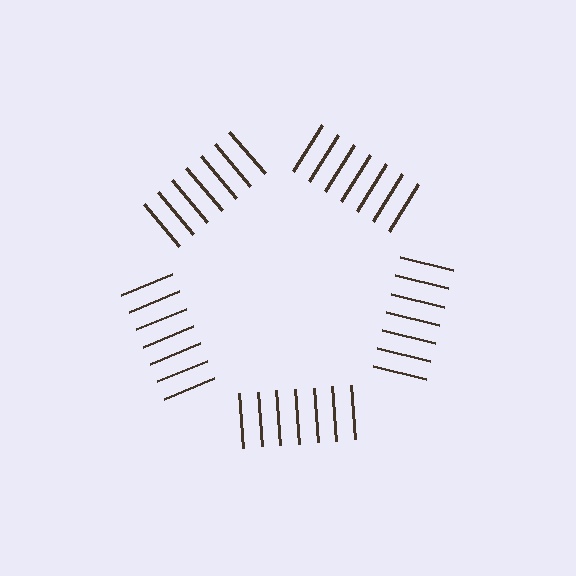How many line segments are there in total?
35 — 7 along each of the 5 edges.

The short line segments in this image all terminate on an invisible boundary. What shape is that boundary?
An illusory pentagon — the line segments terminate on its edges but no continuous stroke is drawn.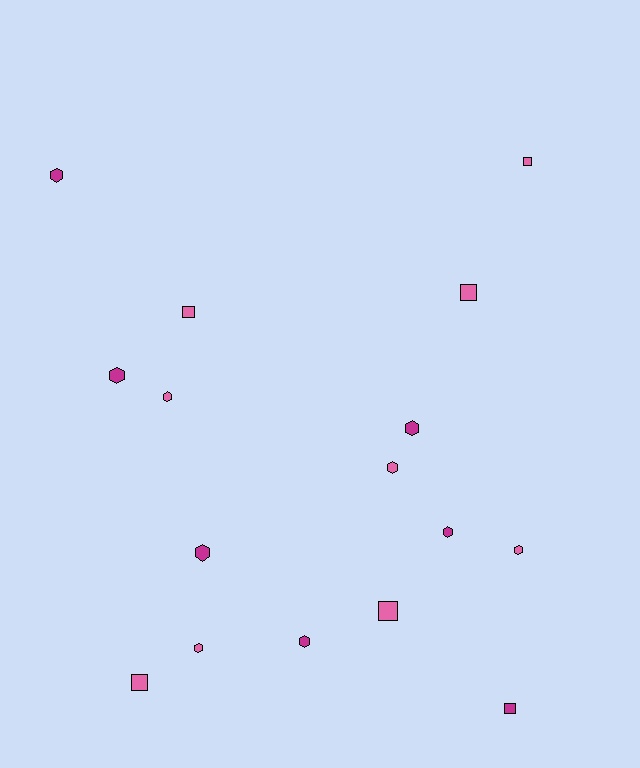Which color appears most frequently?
Pink, with 9 objects.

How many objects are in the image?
There are 16 objects.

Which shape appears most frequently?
Hexagon, with 10 objects.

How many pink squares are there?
There are 5 pink squares.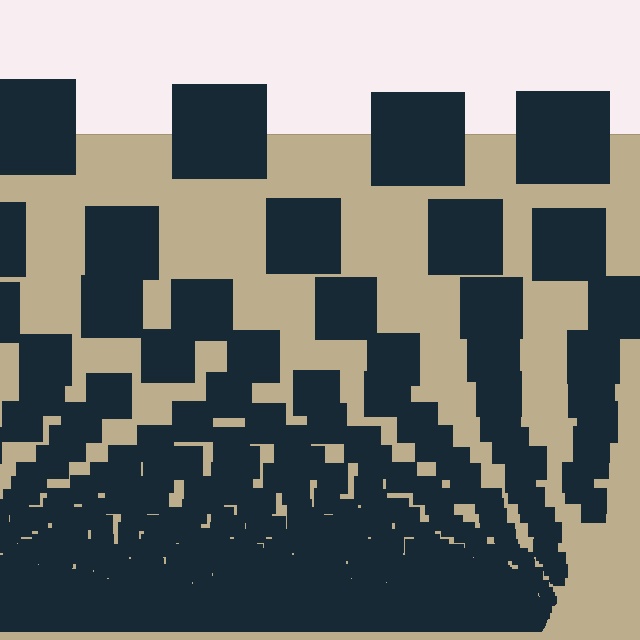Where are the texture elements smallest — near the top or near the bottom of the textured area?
Near the bottom.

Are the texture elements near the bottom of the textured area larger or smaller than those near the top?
Smaller. The gradient is inverted — elements near the bottom are smaller and denser.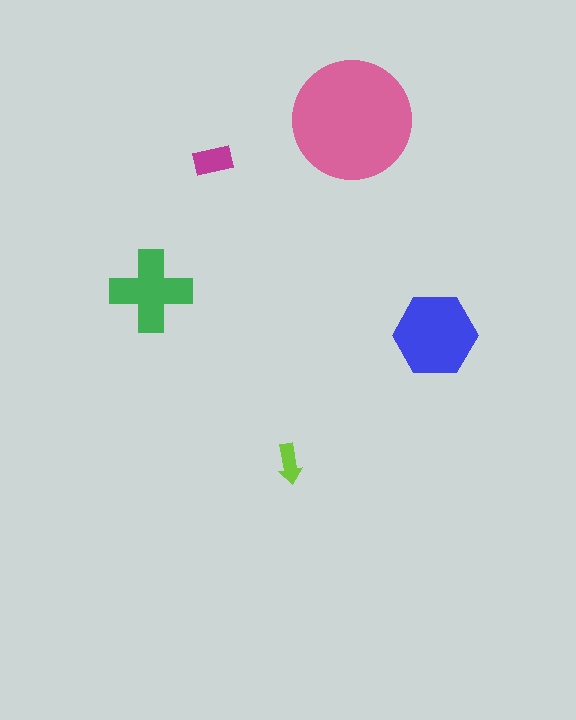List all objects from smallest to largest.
The lime arrow, the magenta rectangle, the green cross, the blue hexagon, the pink circle.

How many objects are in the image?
There are 5 objects in the image.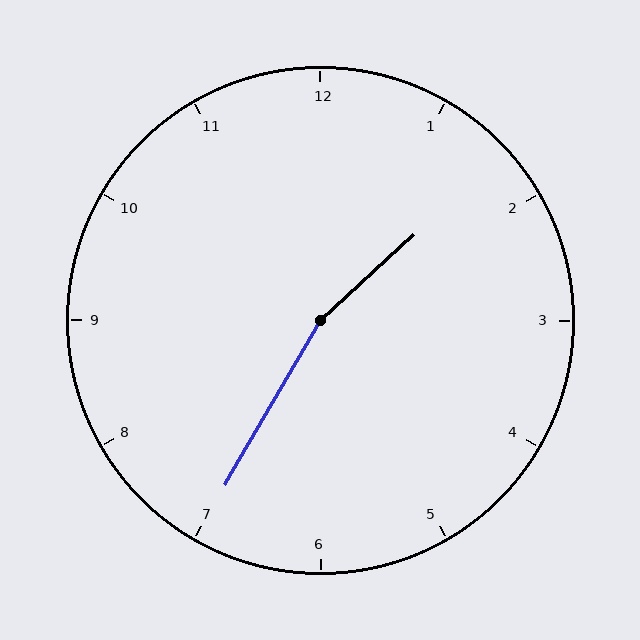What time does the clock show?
1:35.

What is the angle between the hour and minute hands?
Approximately 162 degrees.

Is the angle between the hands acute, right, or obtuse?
It is obtuse.